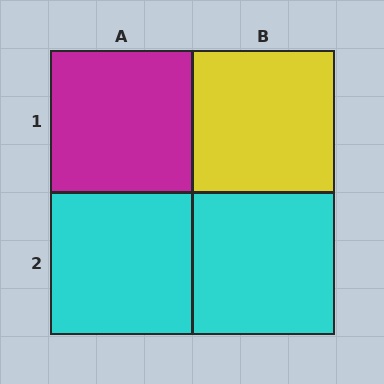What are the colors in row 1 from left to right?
Magenta, yellow.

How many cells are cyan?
2 cells are cyan.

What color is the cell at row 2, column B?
Cyan.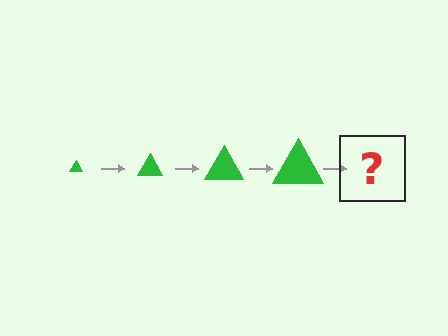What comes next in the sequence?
The next element should be a green triangle, larger than the previous one.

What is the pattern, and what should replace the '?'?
The pattern is that the triangle gets progressively larger each step. The '?' should be a green triangle, larger than the previous one.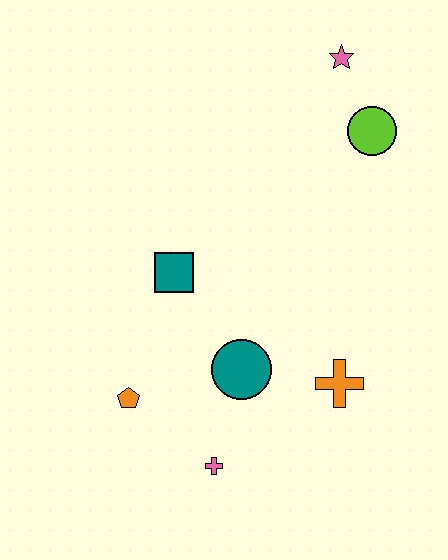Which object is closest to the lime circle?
The pink star is closest to the lime circle.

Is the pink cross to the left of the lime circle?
Yes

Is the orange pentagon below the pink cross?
No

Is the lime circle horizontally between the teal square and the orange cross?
No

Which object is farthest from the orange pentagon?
The pink star is farthest from the orange pentagon.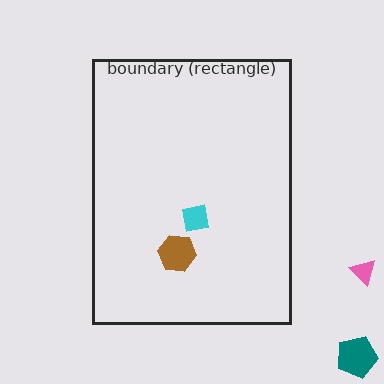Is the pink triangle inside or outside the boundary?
Outside.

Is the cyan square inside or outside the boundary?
Inside.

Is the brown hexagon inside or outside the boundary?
Inside.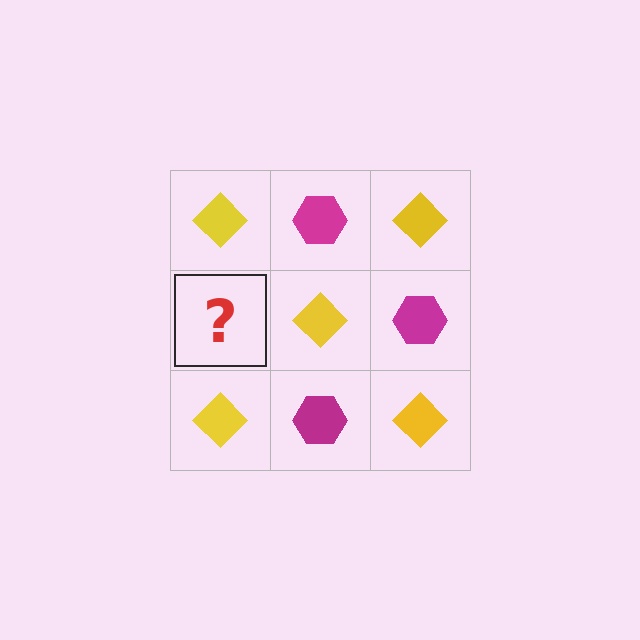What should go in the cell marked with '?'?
The missing cell should contain a magenta hexagon.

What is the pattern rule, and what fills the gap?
The rule is that it alternates yellow diamond and magenta hexagon in a checkerboard pattern. The gap should be filled with a magenta hexagon.